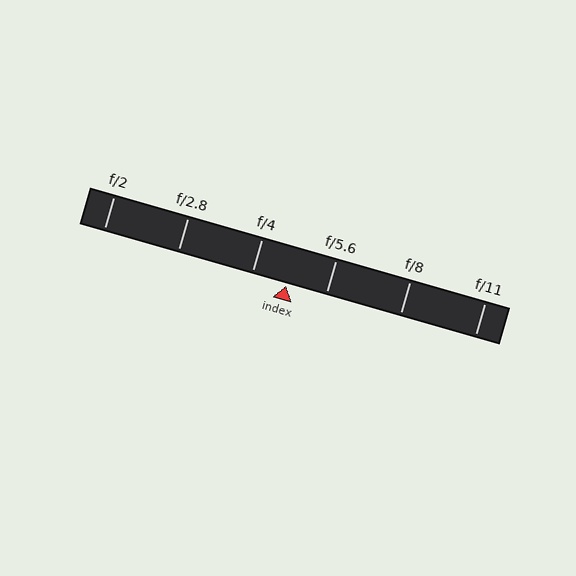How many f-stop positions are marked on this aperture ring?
There are 6 f-stop positions marked.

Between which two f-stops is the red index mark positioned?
The index mark is between f/4 and f/5.6.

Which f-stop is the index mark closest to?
The index mark is closest to f/4.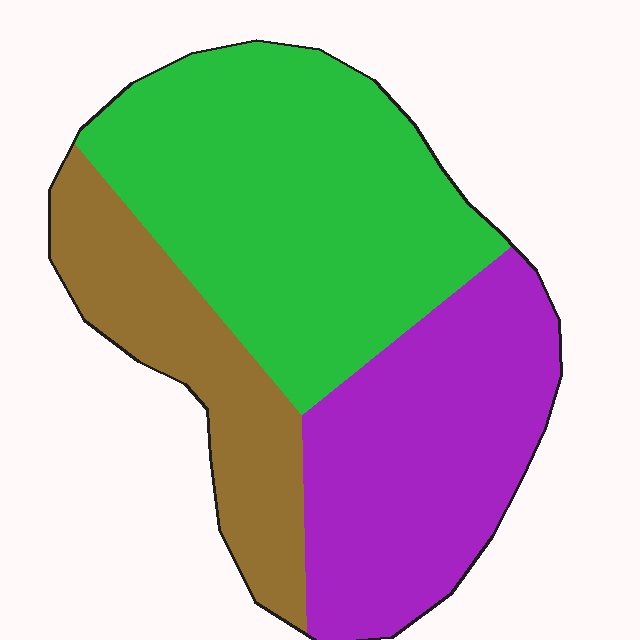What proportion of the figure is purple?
Purple takes up between a quarter and a half of the figure.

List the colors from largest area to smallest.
From largest to smallest: green, purple, brown.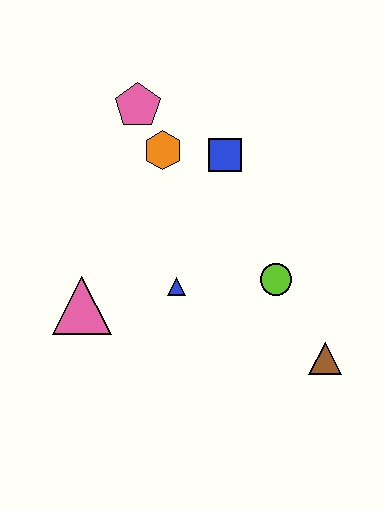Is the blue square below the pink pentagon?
Yes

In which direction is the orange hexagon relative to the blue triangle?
The orange hexagon is above the blue triangle.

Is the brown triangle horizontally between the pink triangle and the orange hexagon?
No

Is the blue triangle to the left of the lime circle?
Yes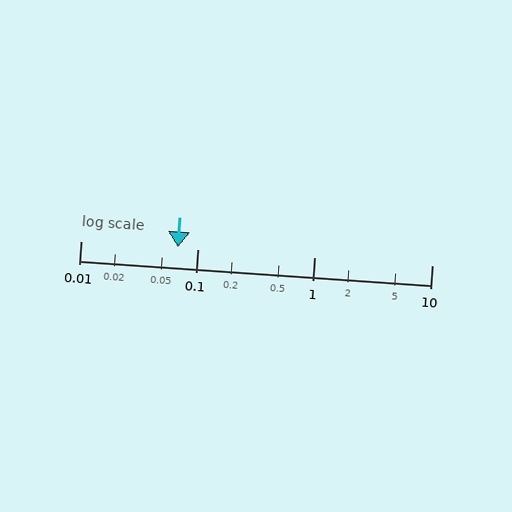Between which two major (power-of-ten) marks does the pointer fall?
The pointer is between 0.01 and 0.1.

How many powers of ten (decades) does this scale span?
The scale spans 3 decades, from 0.01 to 10.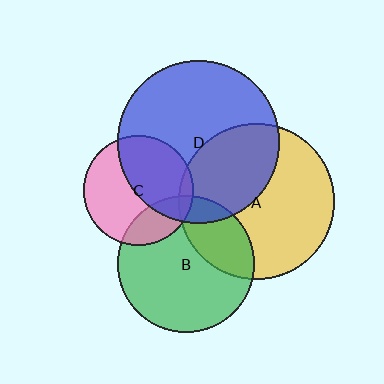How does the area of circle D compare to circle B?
Approximately 1.4 times.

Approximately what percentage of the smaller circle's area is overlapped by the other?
Approximately 5%.